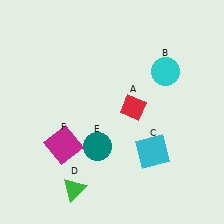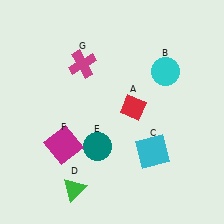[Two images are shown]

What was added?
A magenta cross (G) was added in Image 2.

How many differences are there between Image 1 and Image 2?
There is 1 difference between the two images.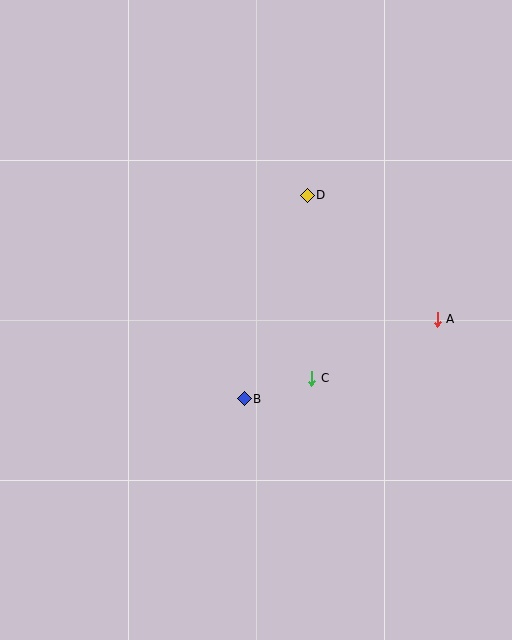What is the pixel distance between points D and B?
The distance between D and B is 213 pixels.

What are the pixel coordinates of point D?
Point D is at (307, 195).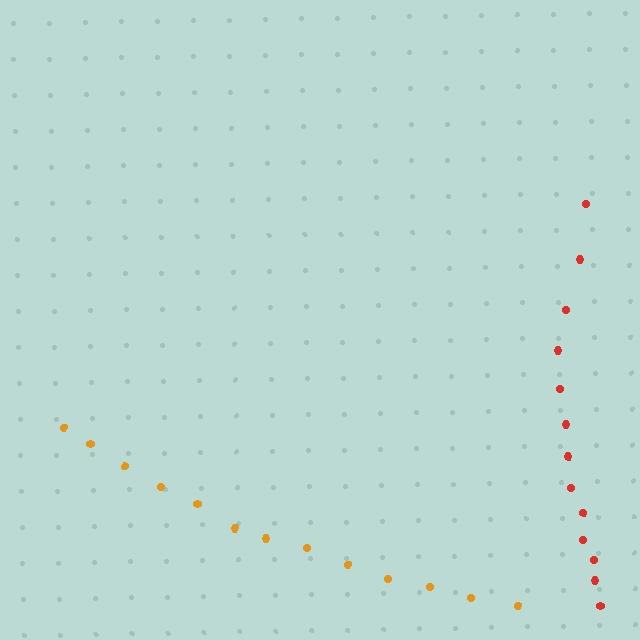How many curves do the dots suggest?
There are 2 distinct paths.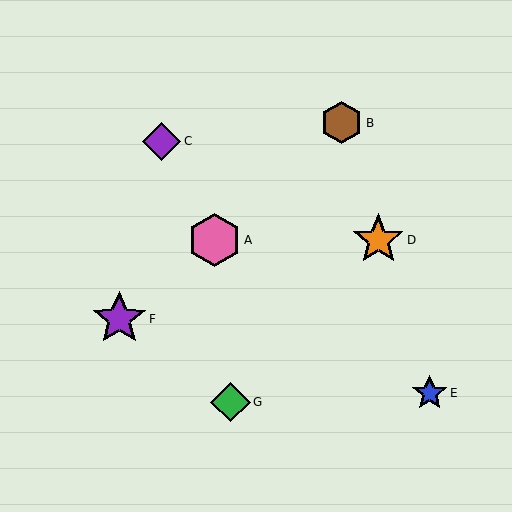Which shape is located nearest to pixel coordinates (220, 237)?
The pink hexagon (labeled A) at (214, 240) is nearest to that location.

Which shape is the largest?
The purple star (labeled F) is the largest.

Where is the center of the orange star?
The center of the orange star is at (378, 240).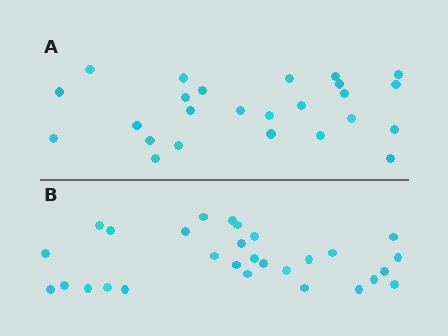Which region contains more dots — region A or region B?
Region B (the bottom region) has more dots.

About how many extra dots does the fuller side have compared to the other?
Region B has about 4 more dots than region A.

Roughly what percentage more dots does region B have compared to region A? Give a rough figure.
About 15% more.